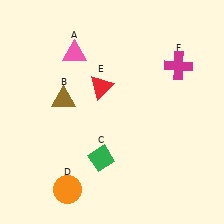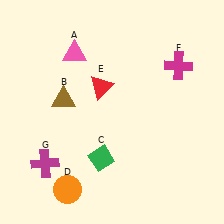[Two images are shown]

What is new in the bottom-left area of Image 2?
A magenta cross (G) was added in the bottom-left area of Image 2.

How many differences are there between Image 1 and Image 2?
There is 1 difference between the two images.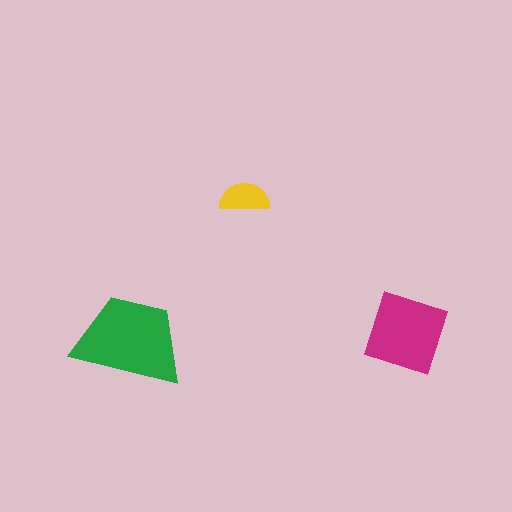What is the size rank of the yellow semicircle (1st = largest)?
3rd.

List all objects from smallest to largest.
The yellow semicircle, the magenta diamond, the green trapezoid.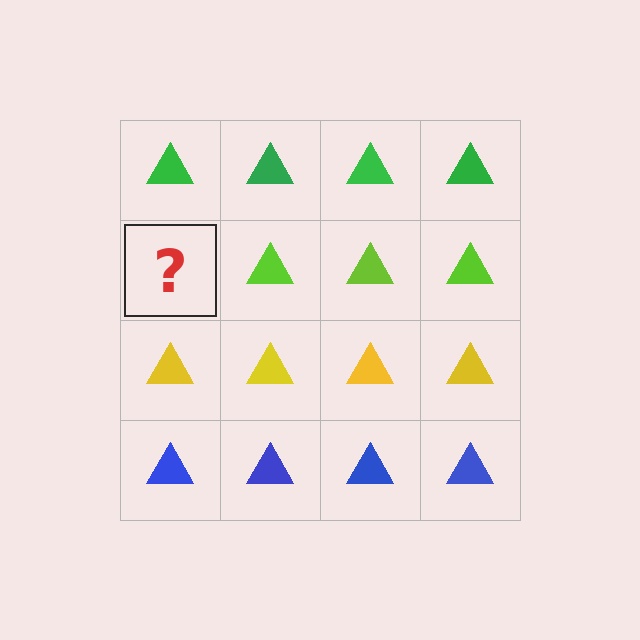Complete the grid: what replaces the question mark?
The question mark should be replaced with a lime triangle.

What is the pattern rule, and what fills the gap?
The rule is that each row has a consistent color. The gap should be filled with a lime triangle.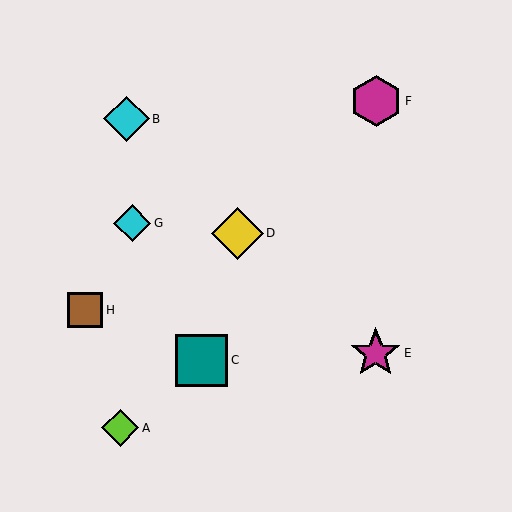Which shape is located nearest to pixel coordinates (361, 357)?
The magenta star (labeled E) at (376, 353) is nearest to that location.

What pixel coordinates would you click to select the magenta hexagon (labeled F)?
Click at (376, 101) to select the magenta hexagon F.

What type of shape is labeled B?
Shape B is a cyan diamond.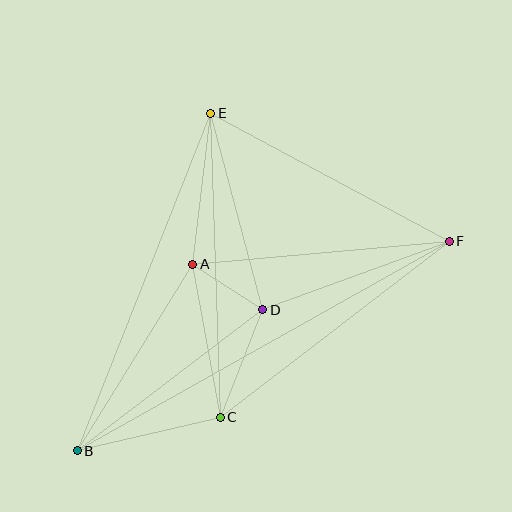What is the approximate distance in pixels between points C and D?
The distance between C and D is approximately 116 pixels.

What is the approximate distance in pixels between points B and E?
The distance between B and E is approximately 363 pixels.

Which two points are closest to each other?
Points A and D are closest to each other.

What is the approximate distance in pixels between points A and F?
The distance between A and F is approximately 258 pixels.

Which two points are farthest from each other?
Points B and F are farthest from each other.